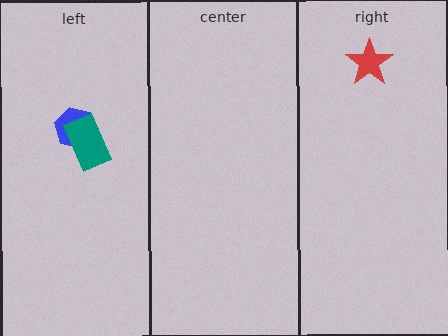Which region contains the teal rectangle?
The left region.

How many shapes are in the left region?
2.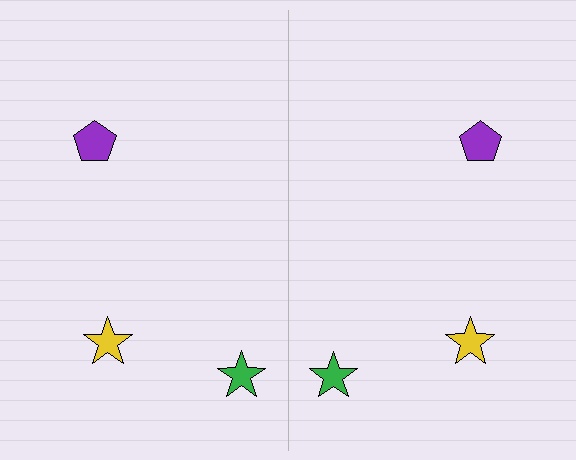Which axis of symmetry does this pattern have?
The pattern has a vertical axis of symmetry running through the center of the image.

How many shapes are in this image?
There are 6 shapes in this image.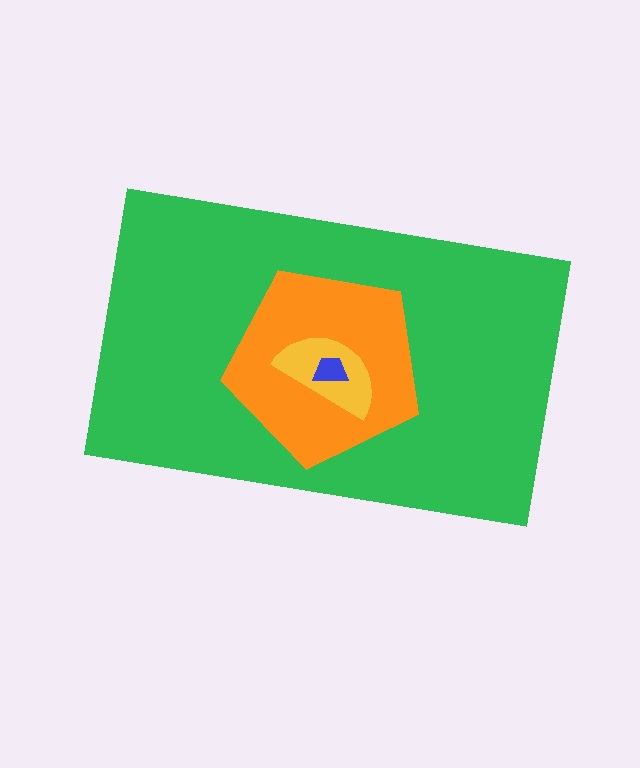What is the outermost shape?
The green rectangle.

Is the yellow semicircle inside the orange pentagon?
Yes.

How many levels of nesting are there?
4.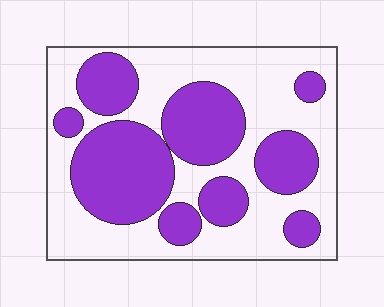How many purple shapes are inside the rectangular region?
9.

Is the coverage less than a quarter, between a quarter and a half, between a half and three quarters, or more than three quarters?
Between a quarter and a half.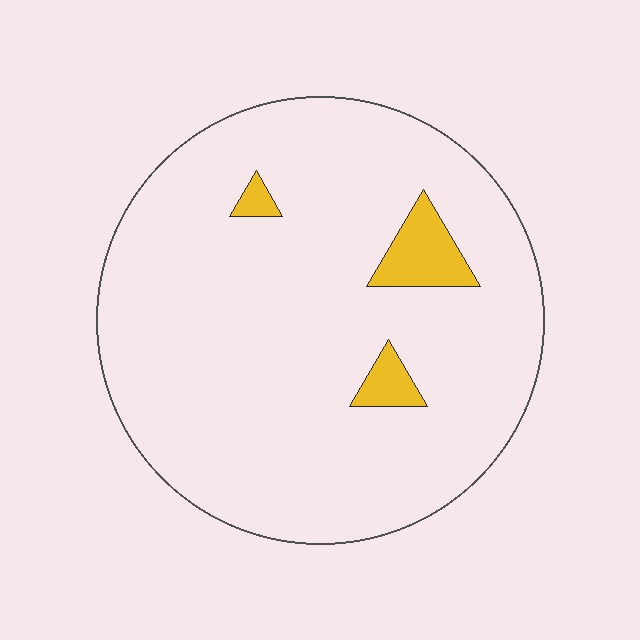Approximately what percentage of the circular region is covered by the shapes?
Approximately 5%.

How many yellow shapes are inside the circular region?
3.